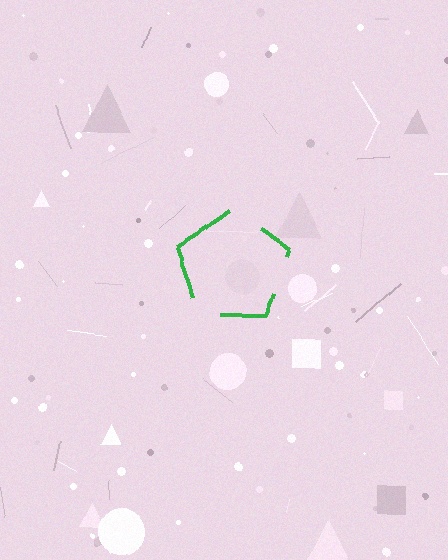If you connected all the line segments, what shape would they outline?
They would outline a pentagon.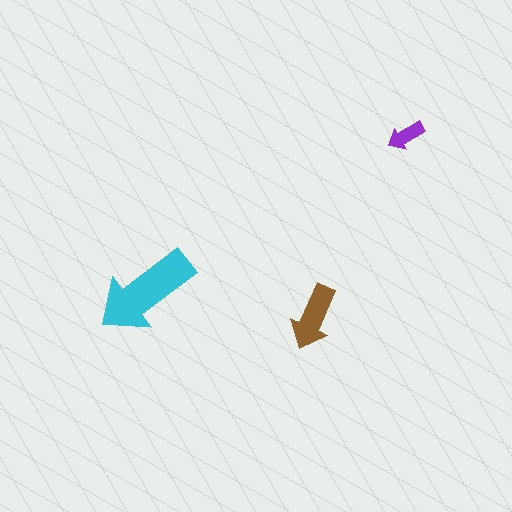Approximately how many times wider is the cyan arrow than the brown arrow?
About 1.5 times wider.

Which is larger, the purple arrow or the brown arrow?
The brown one.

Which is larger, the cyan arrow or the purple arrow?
The cyan one.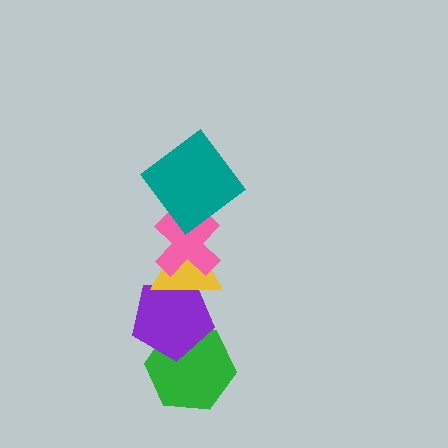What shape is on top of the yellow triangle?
The pink cross is on top of the yellow triangle.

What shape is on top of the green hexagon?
The purple pentagon is on top of the green hexagon.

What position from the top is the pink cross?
The pink cross is 2nd from the top.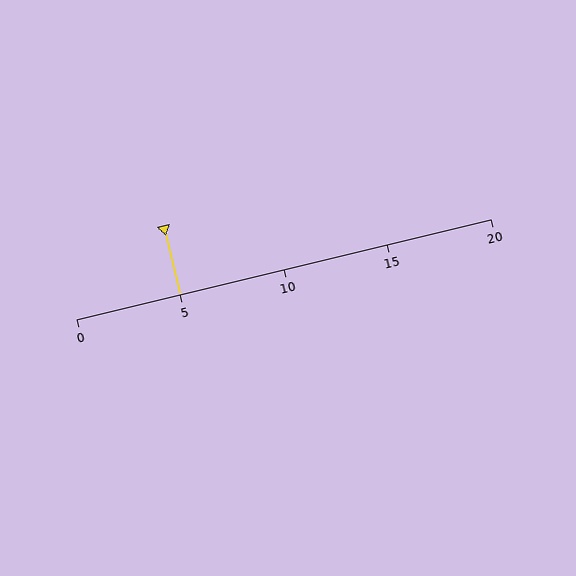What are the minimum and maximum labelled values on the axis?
The axis runs from 0 to 20.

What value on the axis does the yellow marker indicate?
The marker indicates approximately 5.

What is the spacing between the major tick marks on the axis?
The major ticks are spaced 5 apart.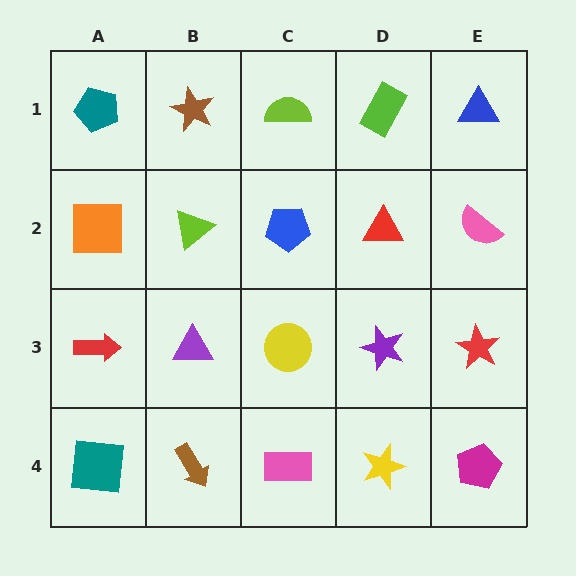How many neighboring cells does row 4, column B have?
3.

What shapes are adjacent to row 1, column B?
A lime triangle (row 2, column B), a teal pentagon (row 1, column A), a lime semicircle (row 1, column C).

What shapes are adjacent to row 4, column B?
A purple triangle (row 3, column B), a teal square (row 4, column A), a pink rectangle (row 4, column C).